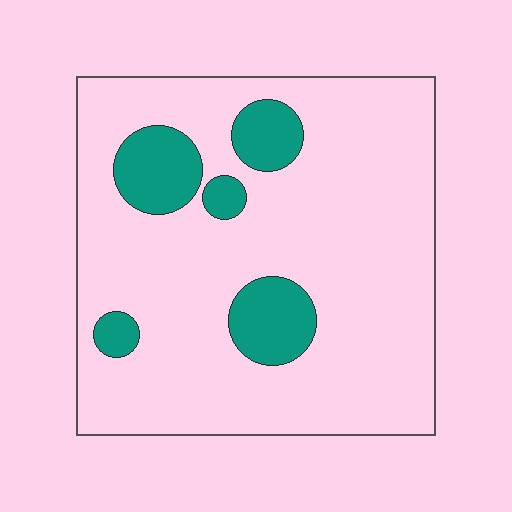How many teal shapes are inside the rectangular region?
5.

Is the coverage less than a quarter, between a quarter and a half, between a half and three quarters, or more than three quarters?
Less than a quarter.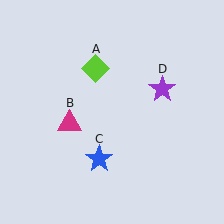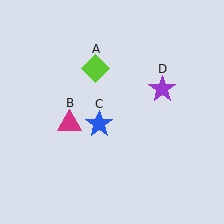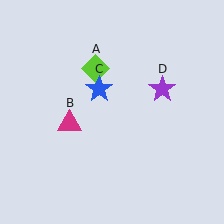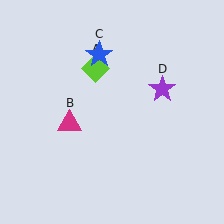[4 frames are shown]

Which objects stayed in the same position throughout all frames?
Lime diamond (object A) and magenta triangle (object B) and purple star (object D) remained stationary.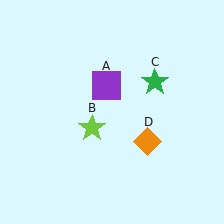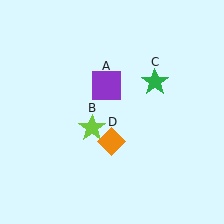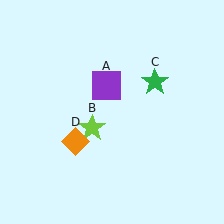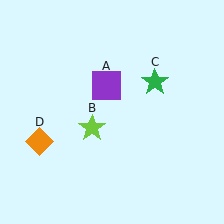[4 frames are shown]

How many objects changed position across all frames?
1 object changed position: orange diamond (object D).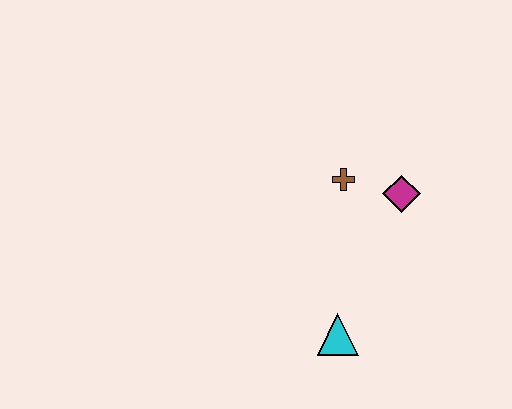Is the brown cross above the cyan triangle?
Yes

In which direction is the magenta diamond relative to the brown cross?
The magenta diamond is to the right of the brown cross.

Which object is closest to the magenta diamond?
The brown cross is closest to the magenta diamond.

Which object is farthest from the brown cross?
The cyan triangle is farthest from the brown cross.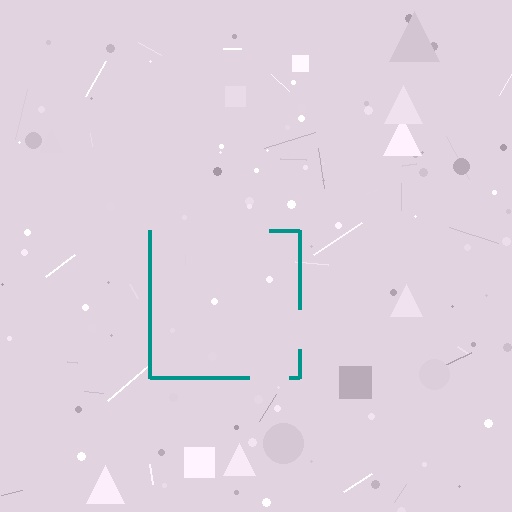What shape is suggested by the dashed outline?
The dashed outline suggests a square.